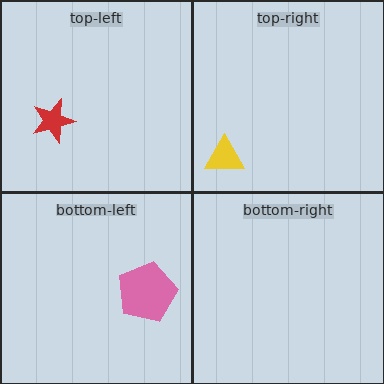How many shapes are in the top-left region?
1.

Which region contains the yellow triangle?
The top-right region.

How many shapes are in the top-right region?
1.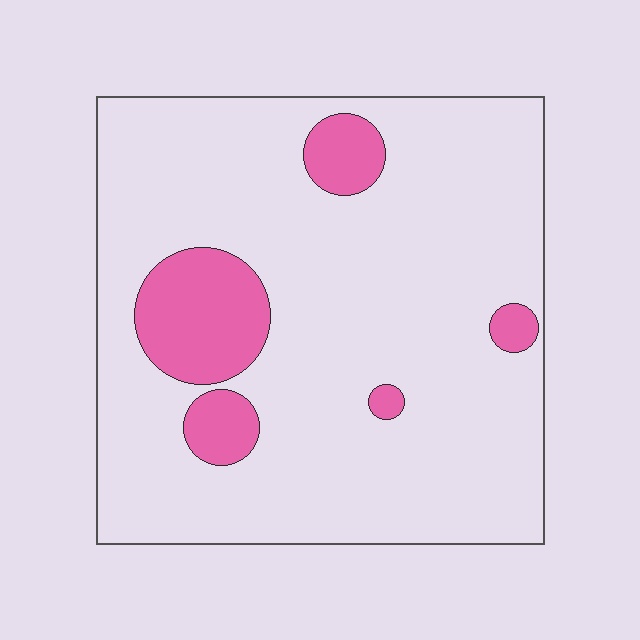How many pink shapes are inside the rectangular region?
5.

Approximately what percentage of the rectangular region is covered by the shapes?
Approximately 15%.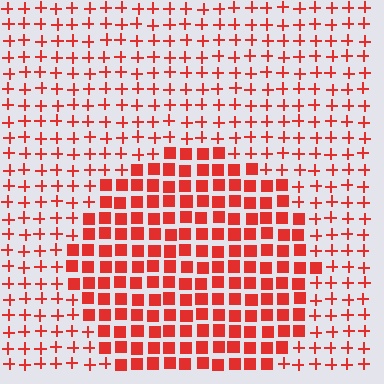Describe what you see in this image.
The image is filled with small red elements arranged in a uniform grid. A circle-shaped region contains squares, while the surrounding area contains plus signs. The boundary is defined purely by the change in element shape.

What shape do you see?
I see a circle.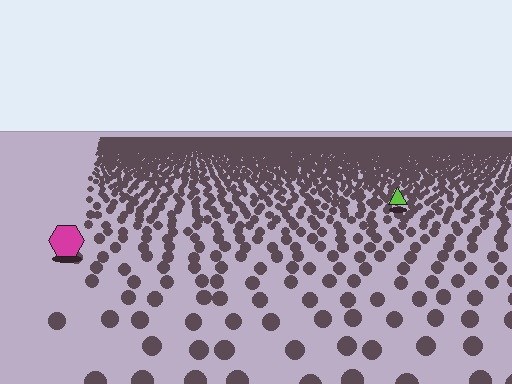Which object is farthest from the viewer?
The lime triangle is farthest from the viewer. It appears smaller and the ground texture around it is denser.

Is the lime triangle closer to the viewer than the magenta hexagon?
No. The magenta hexagon is closer — you can tell from the texture gradient: the ground texture is coarser near it.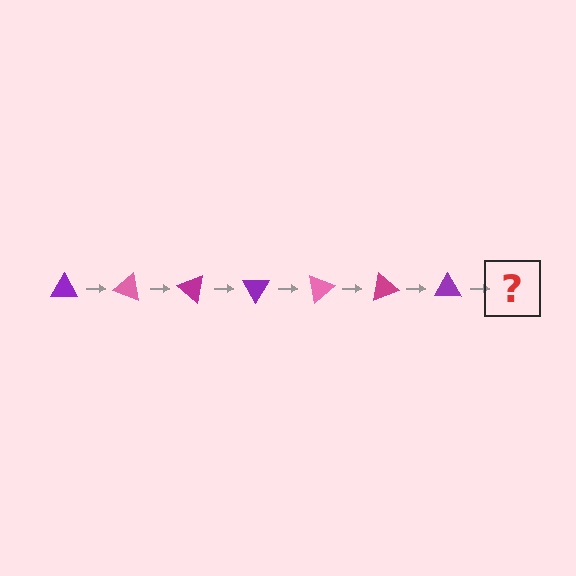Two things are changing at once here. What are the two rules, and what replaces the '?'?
The two rules are that it rotates 20 degrees each step and the color cycles through purple, pink, and magenta. The '?' should be a pink triangle, rotated 140 degrees from the start.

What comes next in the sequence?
The next element should be a pink triangle, rotated 140 degrees from the start.